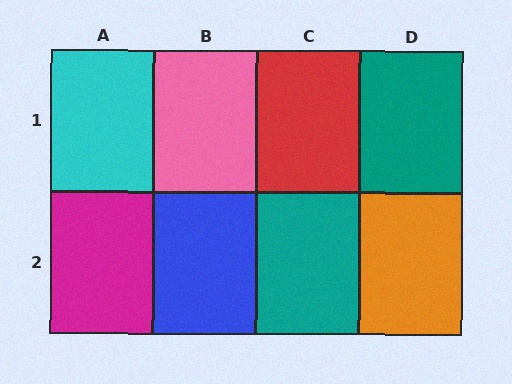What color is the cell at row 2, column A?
Magenta.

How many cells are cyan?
1 cell is cyan.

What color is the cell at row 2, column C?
Teal.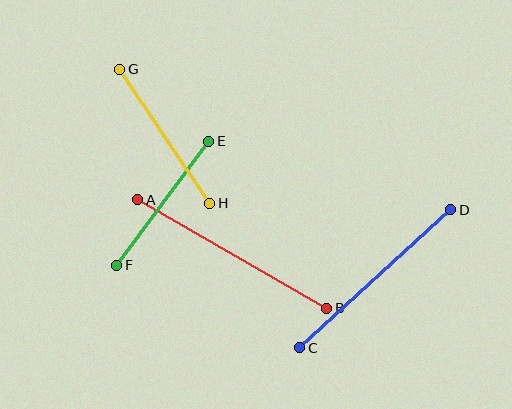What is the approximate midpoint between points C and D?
The midpoint is at approximately (375, 279) pixels.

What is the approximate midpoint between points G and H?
The midpoint is at approximately (165, 136) pixels.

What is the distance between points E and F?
The distance is approximately 154 pixels.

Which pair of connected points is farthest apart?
Points A and B are farthest apart.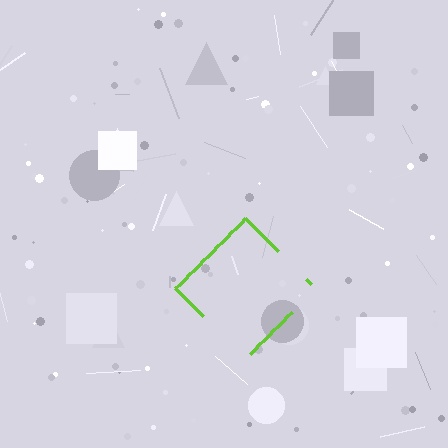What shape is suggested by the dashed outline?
The dashed outline suggests a diamond.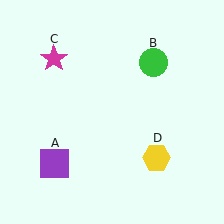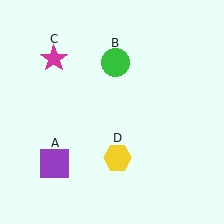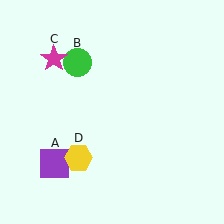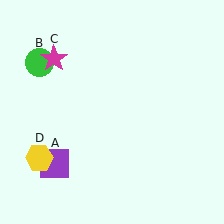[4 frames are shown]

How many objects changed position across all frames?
2 objects changed position: green circle (object B), yellow hexagon (object D).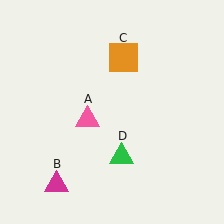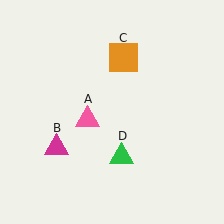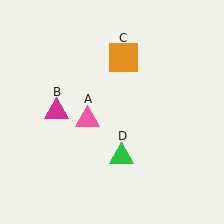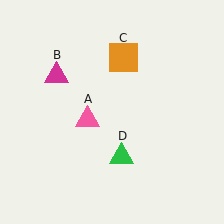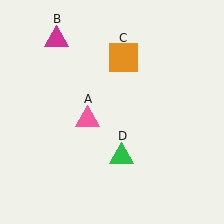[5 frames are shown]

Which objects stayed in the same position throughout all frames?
Pink triangle (object A) and orange square (object C) and green triangle (object D) remained stationary.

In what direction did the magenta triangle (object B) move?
The magenta triangle (object B) moved up.